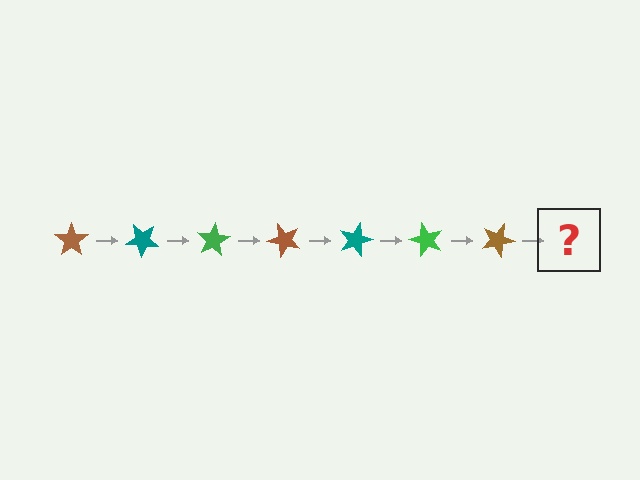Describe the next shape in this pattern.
It should be a teal star, rotated 280 degrees from the start.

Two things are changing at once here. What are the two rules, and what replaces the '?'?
The two rules are that it rotates 40 degrees each step and the color cycles through brown, teal, and green. The '?' should be a teal star, rotated 280 degrees from the start.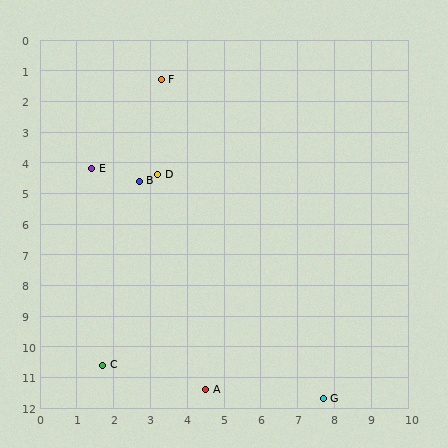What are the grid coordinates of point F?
Point F is at approximately (3.3, 1.3).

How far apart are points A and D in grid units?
Points A and D are about 7.1 grid units apart.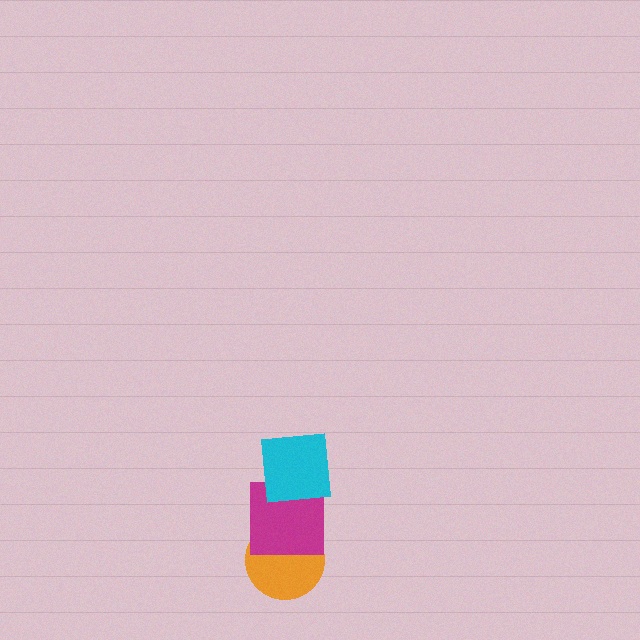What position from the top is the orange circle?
The orange circle is 3rd from the top.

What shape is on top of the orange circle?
The magenta square is on top of the orange circle.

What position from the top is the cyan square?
The cyan square is 1st from the top.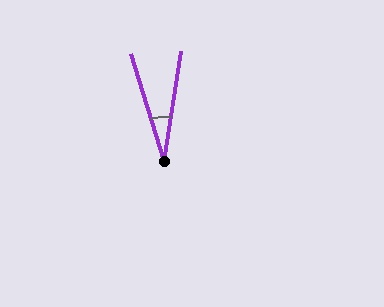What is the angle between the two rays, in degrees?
Approximately 26 degrees.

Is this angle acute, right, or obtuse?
It is acute.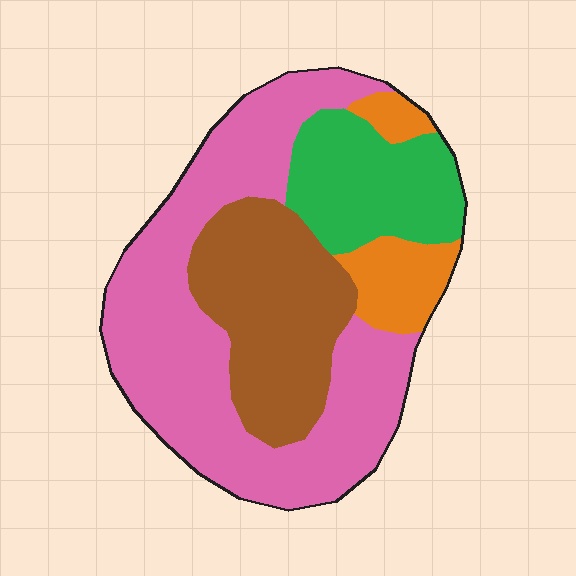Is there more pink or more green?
Pink.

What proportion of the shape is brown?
Brown takes up about one quarter (1/4) of the shape.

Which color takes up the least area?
Orange, at roughly 10%.